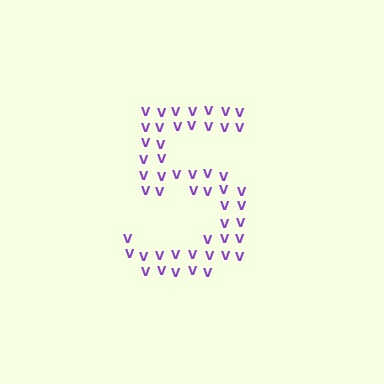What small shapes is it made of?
It is made of small letter V's.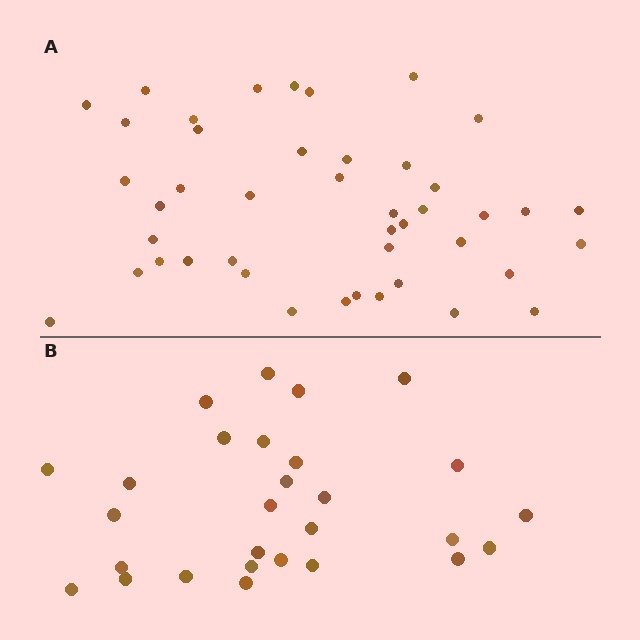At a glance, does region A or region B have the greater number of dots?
Region A (the top region) has more dots.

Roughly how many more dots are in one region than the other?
Region A has approximately 15 more dots than region B.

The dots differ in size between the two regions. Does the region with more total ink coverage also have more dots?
No. Region B has more total ink coverage because its dots are larger, but region A actually contains more individual dots. Total area can be misleading — the number of items is what matters here.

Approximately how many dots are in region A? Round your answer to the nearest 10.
About 40 dots. (The exact count is 44, which rounds to 40.)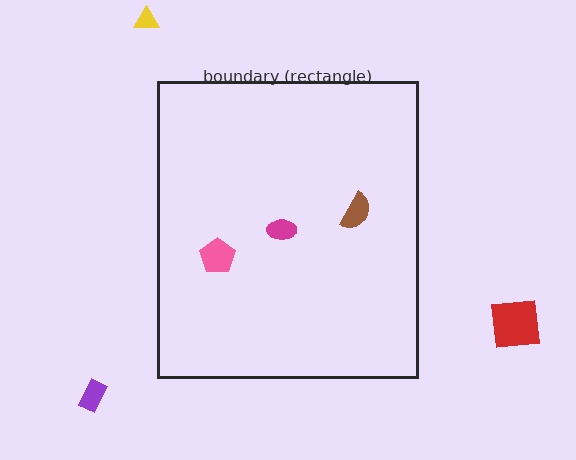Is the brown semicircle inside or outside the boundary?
Inside.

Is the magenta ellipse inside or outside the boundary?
Inside.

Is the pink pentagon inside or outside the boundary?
Inside.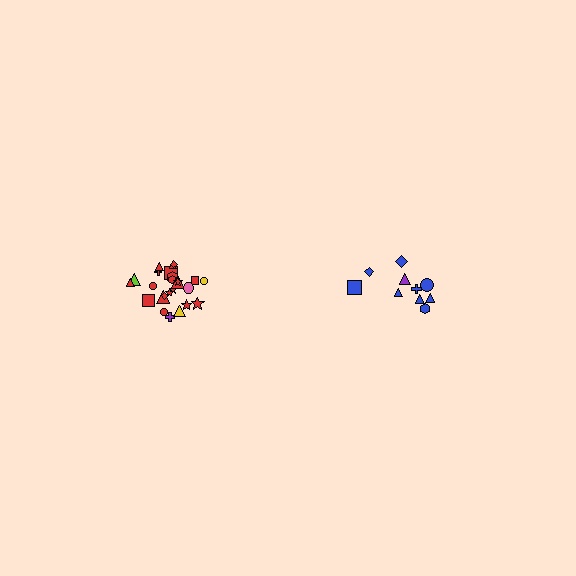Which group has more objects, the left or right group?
The left group.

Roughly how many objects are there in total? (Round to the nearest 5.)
Roughly 35 objects in total.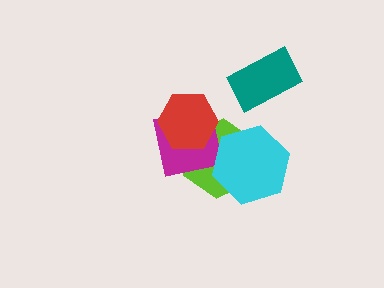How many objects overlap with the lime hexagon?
3 objects overlap with the lime hexagon.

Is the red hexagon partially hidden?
No, no other shape covers it.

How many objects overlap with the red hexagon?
2 objects overlap with the red hexagon.